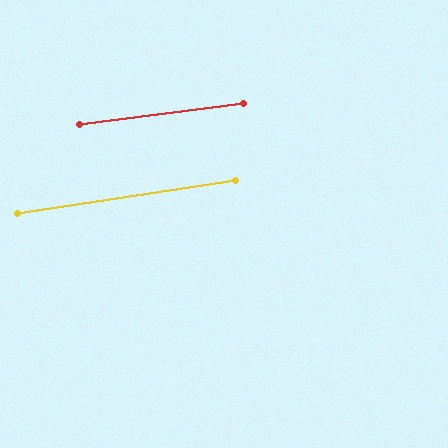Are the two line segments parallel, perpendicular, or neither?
Parallel — their directions differ by only 1.6°.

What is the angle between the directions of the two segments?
Approximately 2 degrees.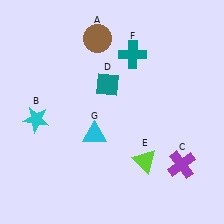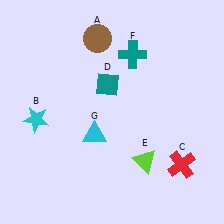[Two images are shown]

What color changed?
The cross (C) changed from purple in Image 1 to red in Image 2.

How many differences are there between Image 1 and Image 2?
There is 1 difference between the two images.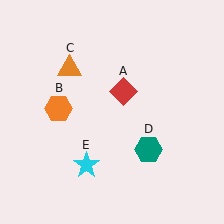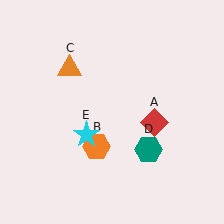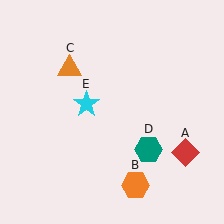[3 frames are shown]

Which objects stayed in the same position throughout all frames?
Orange triangle (object C) and teal hexagon (object D) remained stationary.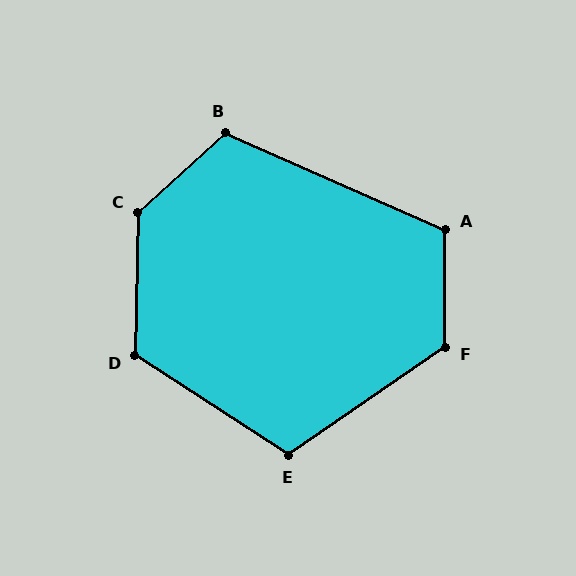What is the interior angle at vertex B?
Approximately 113 degrees (obtuse).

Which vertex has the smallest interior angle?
E, at approximately 112 degrees.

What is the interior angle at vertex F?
Approximately 125 degrees (obtuse).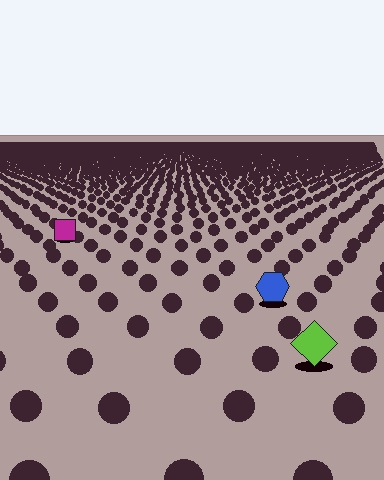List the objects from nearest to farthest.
From nearest to farthest: the lime diamond, the blue hexagon, the magenta square.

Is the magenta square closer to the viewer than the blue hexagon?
No. The blue hexagon is closer — you can tell from the texture gradient: the ground texture is coarser near it.